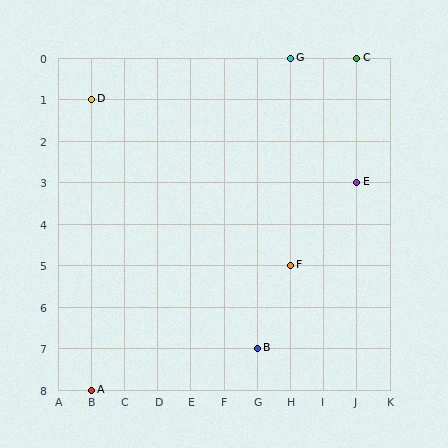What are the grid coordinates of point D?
Point D is at grid coordinates (B, 1).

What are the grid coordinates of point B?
Point B is at grid coordinates (G, 7).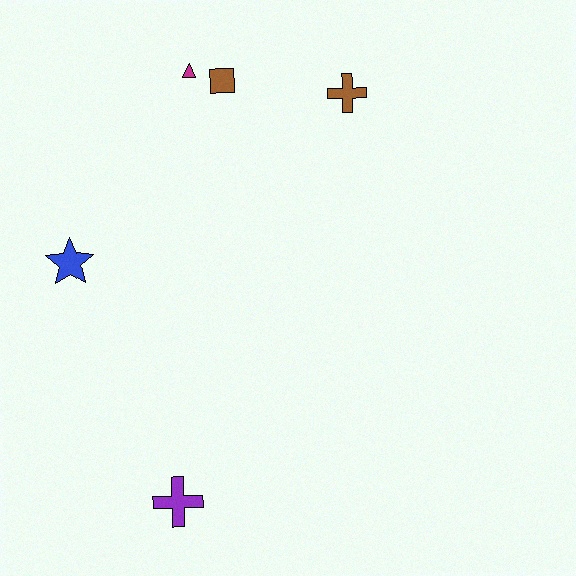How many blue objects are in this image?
There is 1 blue object.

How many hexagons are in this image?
There are no hexagons.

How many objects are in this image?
There are 5 objects.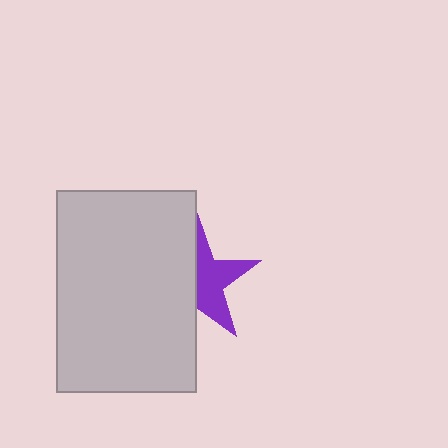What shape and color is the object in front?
The object in front is a light gray rectangle.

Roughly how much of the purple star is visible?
About half of it is visible (roughly 49%).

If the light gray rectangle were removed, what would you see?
You would see the complete purple star.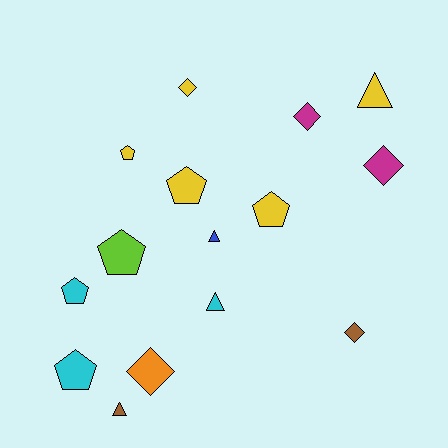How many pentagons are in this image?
There are 6 pentagons.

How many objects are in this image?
There are 15 objects.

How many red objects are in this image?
There are no red objects.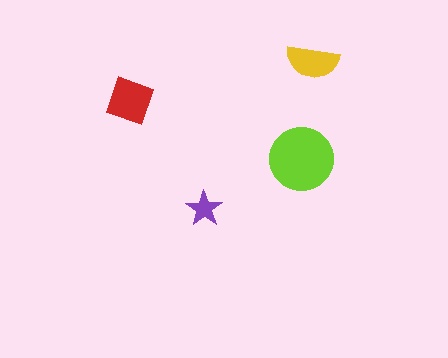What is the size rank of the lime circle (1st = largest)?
1st.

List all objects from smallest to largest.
The purple star, the yellow semicircle, the red diamond, the lime circle.